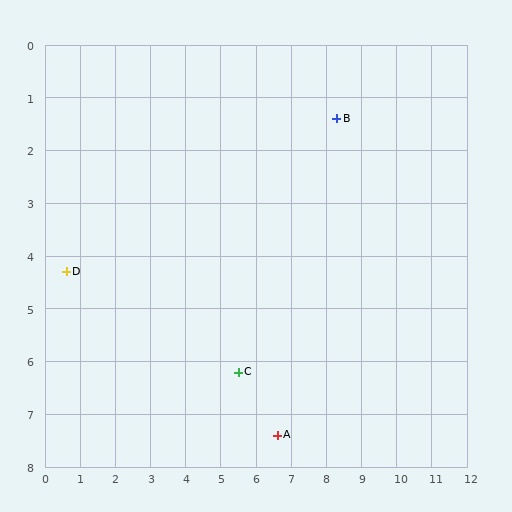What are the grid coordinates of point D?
Point D is at approximately (0.6, 4.3).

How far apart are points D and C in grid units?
Points D and C are about 5.3 grid units apart.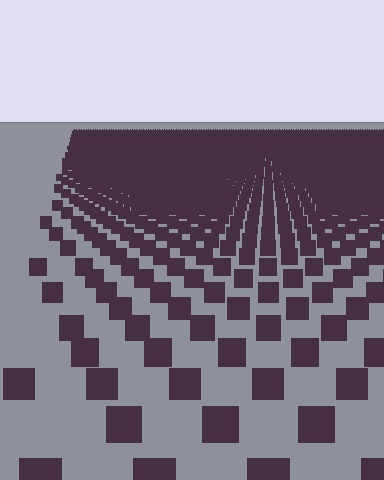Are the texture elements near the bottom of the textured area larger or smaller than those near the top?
Larger. Near the bottom, elements are closer to the viewer and appear at a bigger on-screen size.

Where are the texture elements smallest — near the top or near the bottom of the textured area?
Near the top.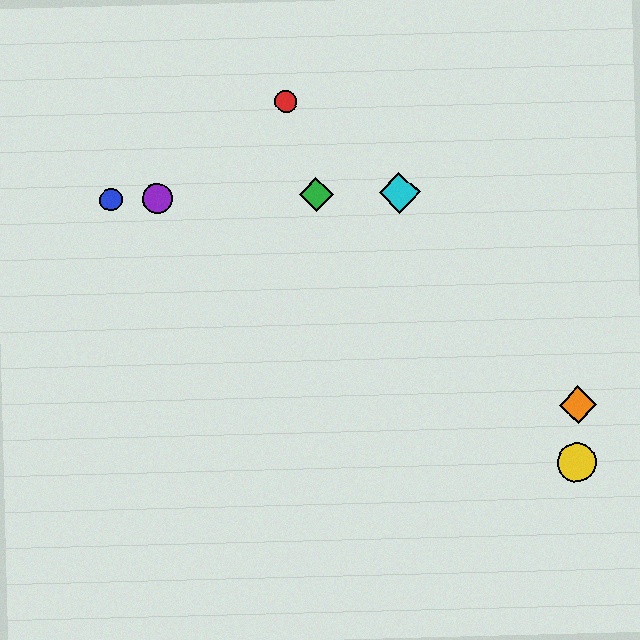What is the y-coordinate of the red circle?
The red circle is at y≈102.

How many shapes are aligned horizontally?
4 shapes (the blue circle, the green diamond, the purple circle, the cyan diamond) are aligned horizontally.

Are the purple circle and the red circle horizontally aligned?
No, the purple circle is at y≈199 and the red circle is at y≈102.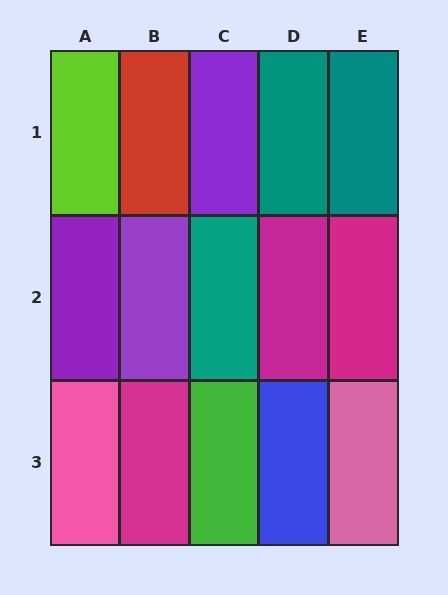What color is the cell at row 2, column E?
Magenta.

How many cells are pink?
2 cells are pink.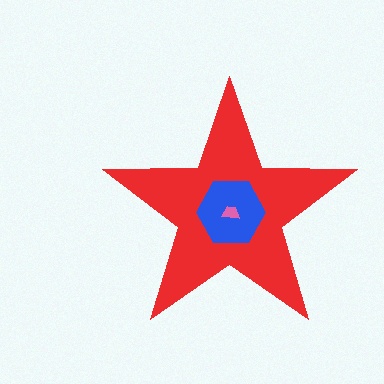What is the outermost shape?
The red star.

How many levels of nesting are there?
3.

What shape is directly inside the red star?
The blue hexagon.